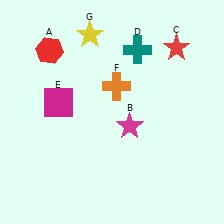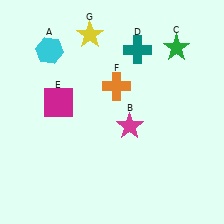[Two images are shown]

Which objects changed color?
A changed from red to cyan. C changed from red to green.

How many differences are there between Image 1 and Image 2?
There are 2 differences between the two images.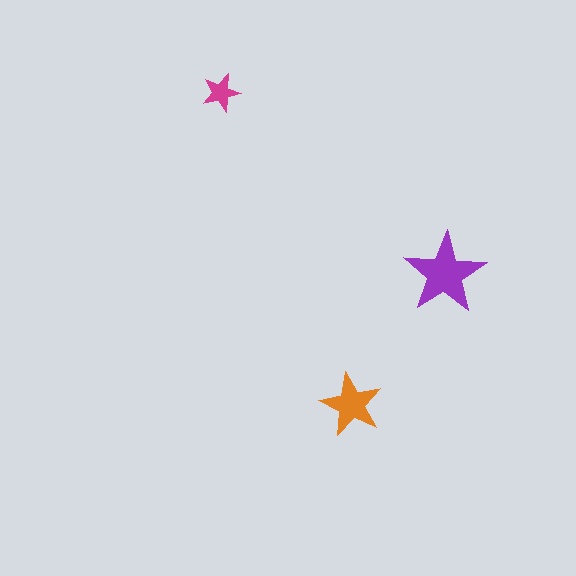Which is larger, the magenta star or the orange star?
The orange one.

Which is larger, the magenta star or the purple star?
The purple one.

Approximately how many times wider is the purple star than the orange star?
About 1.5 times wider.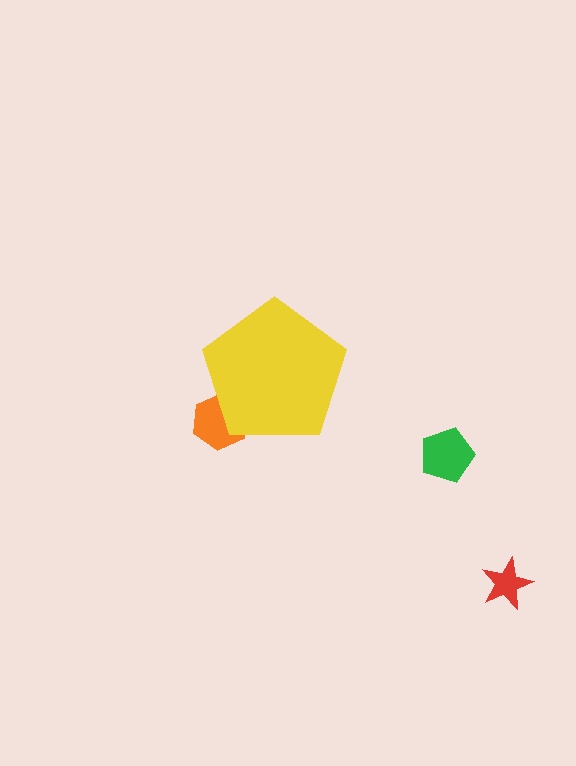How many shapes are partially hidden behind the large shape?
1 shape is partially hidden.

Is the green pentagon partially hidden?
No, the green pentagon is fully visible.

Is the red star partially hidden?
No, the red star is fully visible.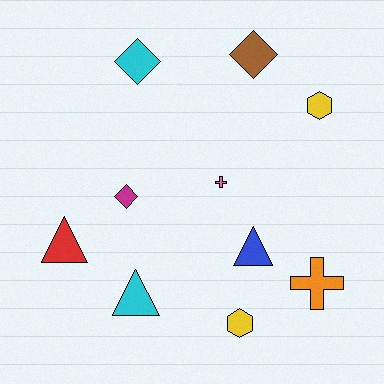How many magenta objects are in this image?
There is 1 magenta object.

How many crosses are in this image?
There are 2 crosses.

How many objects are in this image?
There are 10 objects.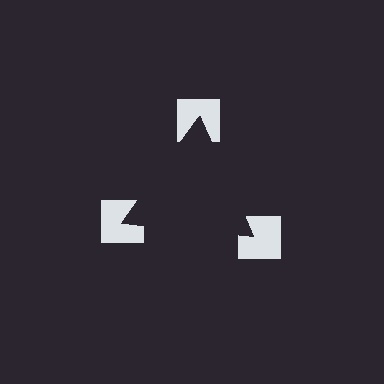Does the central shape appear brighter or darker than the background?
It typically appears slightly darker than the background, even though no actual brightness change is drawn.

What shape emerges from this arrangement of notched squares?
An illusory triangle — its edges are inferred from the aligned wedge cuts in the notched squares, not physically drawn.